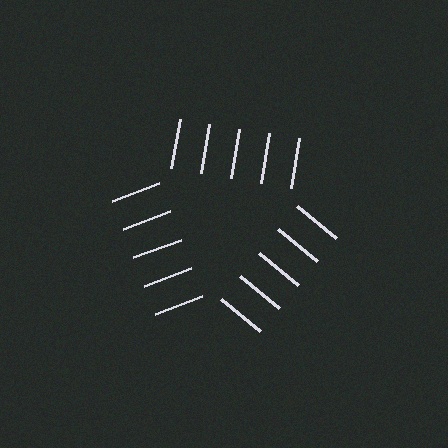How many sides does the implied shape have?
3 sides — the line-ends trace a triangle.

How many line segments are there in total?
15 — 5 along each of the 3 edges.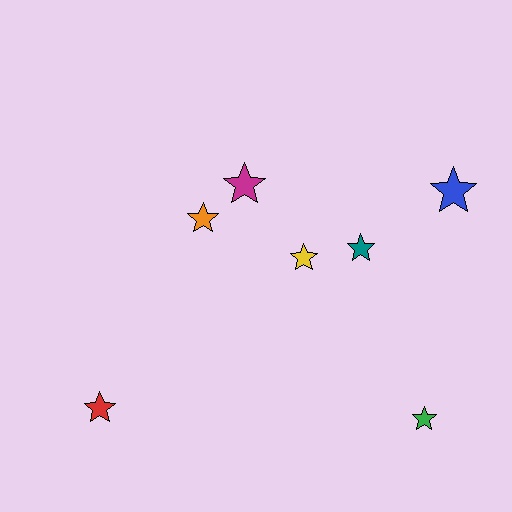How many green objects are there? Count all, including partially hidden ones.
There is 1 green object.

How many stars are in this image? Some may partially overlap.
There are 7 stars.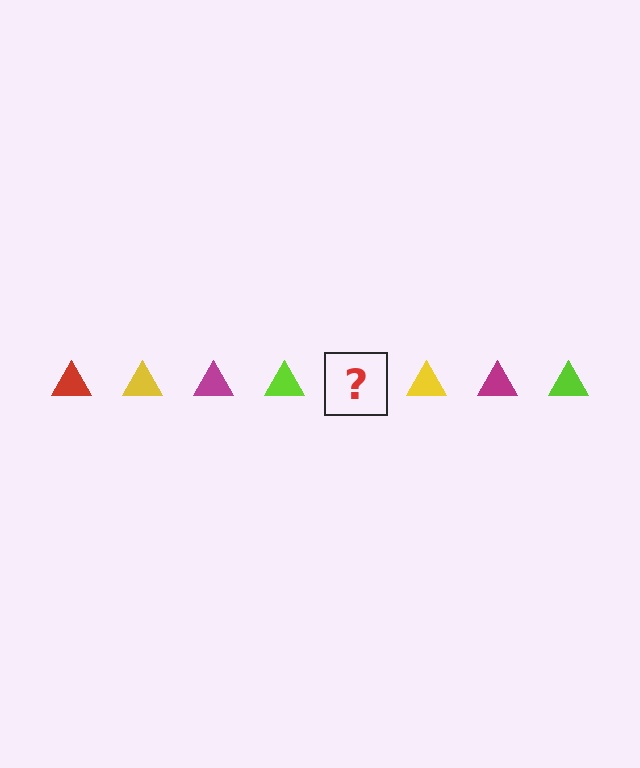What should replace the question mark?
The question mark should be replaced with a red triangle.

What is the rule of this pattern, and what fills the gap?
The rule is that the pattern cycles through red, yellow, magenta, lime triangles. The gap should be filled with a red triangle.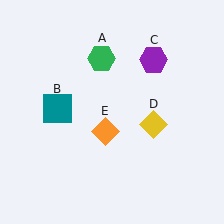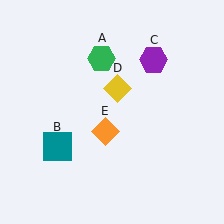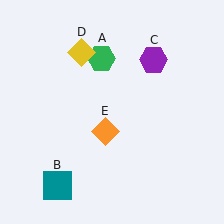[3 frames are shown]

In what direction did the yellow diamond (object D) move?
The yellow diamond (object D) moved up and to the left.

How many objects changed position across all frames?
2 objects changed position: teal square (object B), yellow diamond (object D).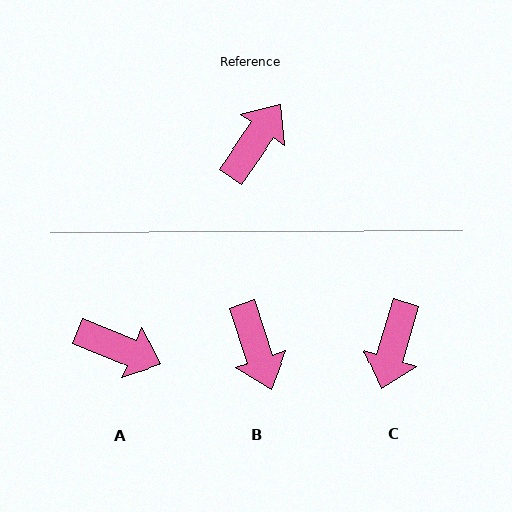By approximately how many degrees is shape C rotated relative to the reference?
Approximately 161 degrees clockwise.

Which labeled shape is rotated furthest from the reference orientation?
C, about 161 degrees away.